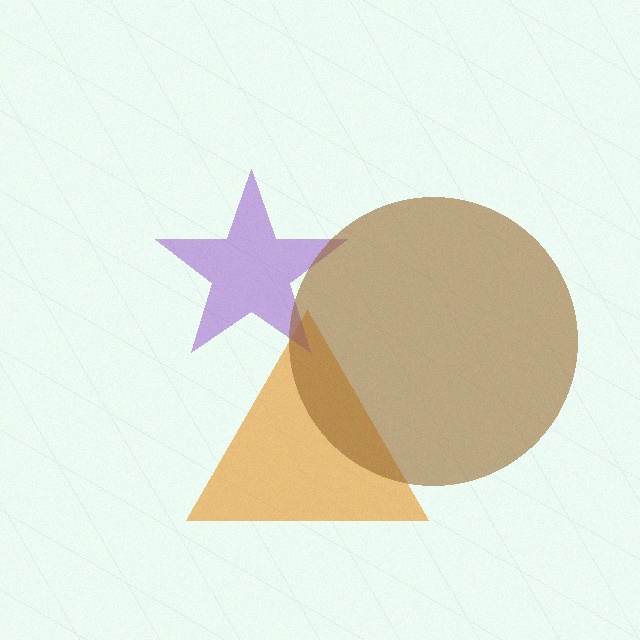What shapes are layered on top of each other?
The layered shapes are: an orange triangle, a purple star, a brown circle.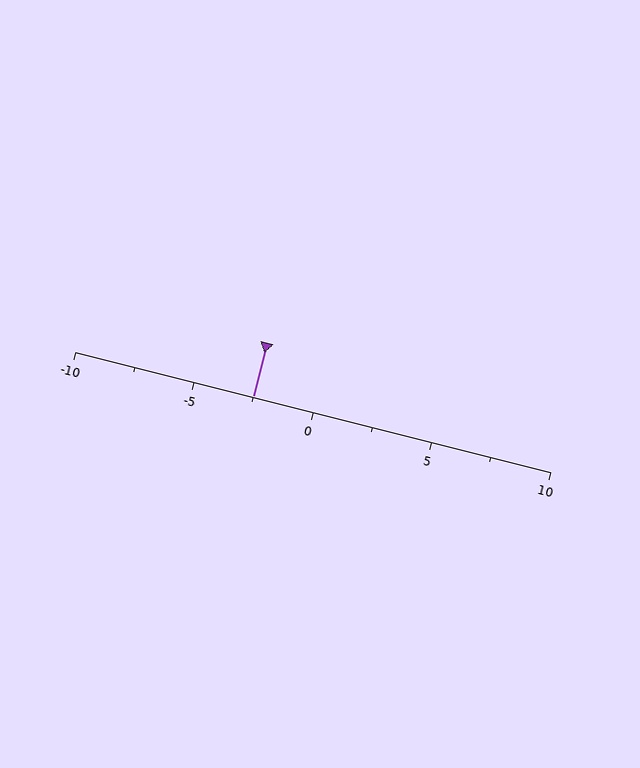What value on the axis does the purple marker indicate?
The marker indicates approximately -2.5.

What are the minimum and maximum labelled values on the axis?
The axis runs from -10 to 10.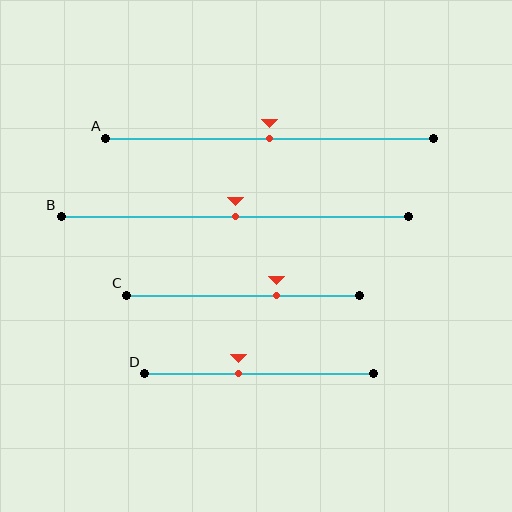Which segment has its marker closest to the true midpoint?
Segment A has its marker closest to the true midpoint.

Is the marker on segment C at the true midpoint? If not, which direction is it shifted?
No, the marker on segment C is shifted to the right by about 15% of the segment length.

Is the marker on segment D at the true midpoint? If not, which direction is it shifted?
No, the marker on segment D is shifted to the left by about 9% of the segment length.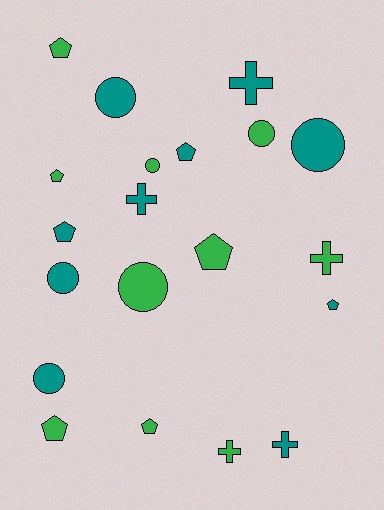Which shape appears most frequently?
Pentagon, with 8 objects.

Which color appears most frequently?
Teal, with 10 objects.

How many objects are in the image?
There are 20 objects.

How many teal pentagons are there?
There are 3 teal pentagons.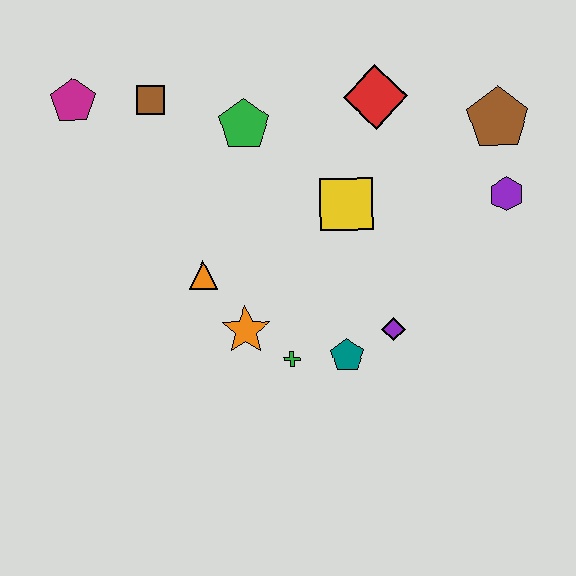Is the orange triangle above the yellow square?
No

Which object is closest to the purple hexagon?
The brown pentagon is closest to the purple hexagon.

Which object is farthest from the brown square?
The purple hexagon is farthest from the brown square.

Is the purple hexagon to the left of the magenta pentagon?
No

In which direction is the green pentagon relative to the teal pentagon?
The green pentagon is above the teal pentagon.